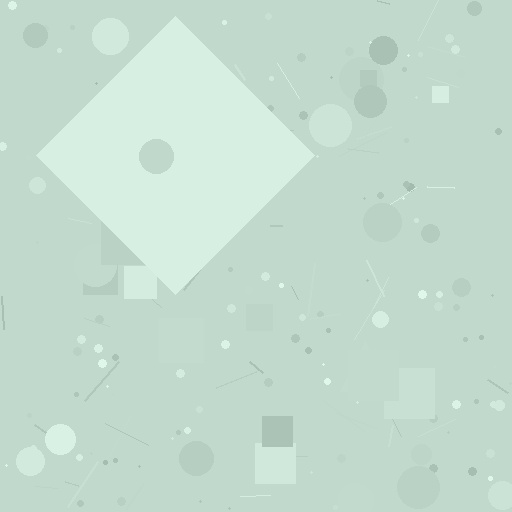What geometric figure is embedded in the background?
A diamond is embedded in the background.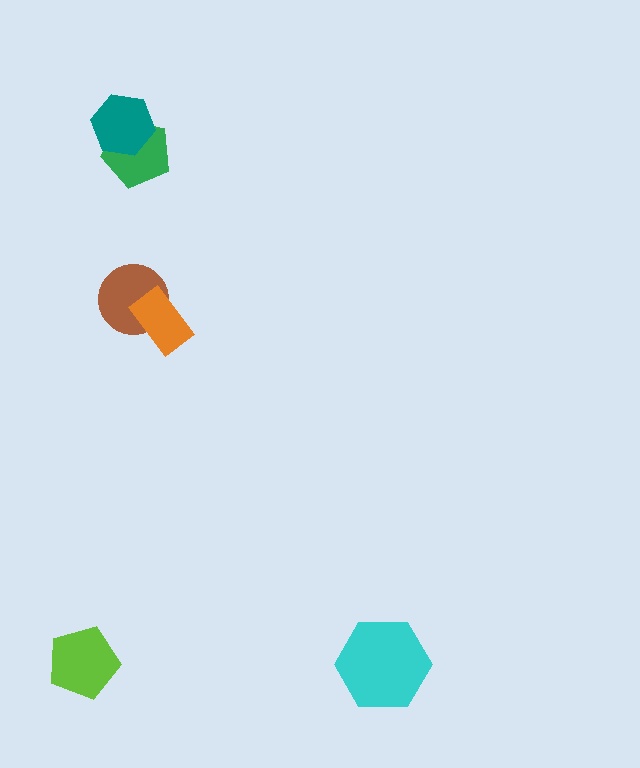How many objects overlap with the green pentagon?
1 object overlaps with the green pentagon.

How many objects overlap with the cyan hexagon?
0 objects overlap with the cyan hexagon.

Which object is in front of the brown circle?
The orange rectangle is in front of the brown circle.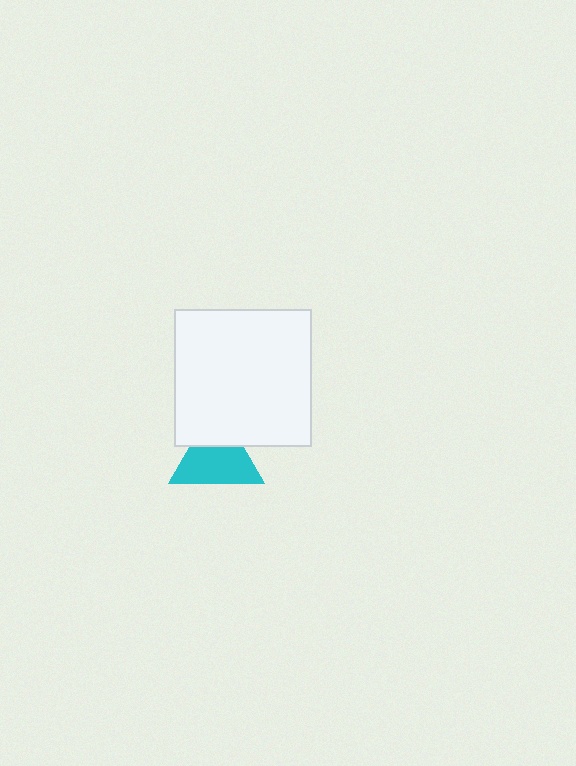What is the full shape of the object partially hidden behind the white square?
The partially hidden object is a cyan triangle.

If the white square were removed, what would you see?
You would see the complete cyan triangle.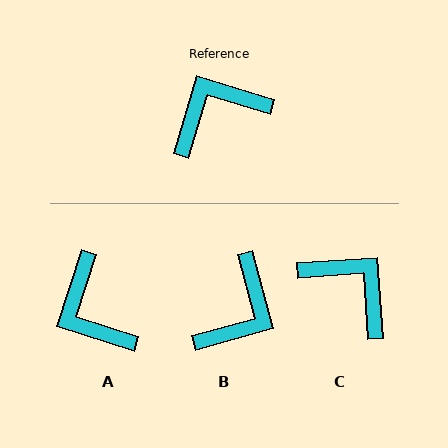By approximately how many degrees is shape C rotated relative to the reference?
Approximately 69 degrees clockwise.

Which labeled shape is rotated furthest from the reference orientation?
B, about 148 degrees away.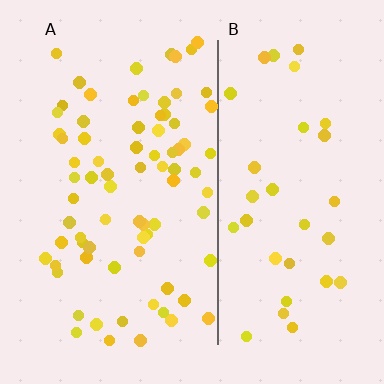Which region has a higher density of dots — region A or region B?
A (the left).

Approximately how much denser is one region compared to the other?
Approximately 2.2× — region A over region B.